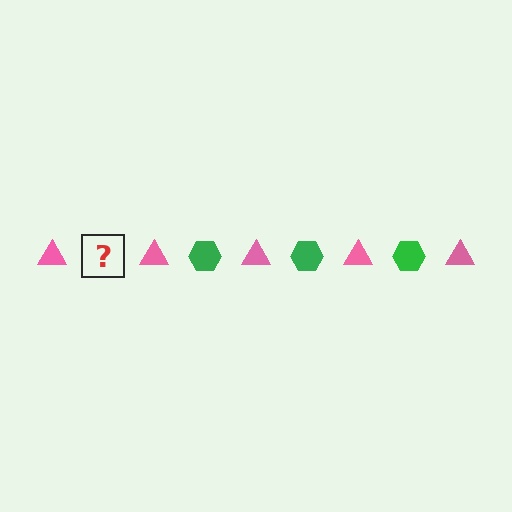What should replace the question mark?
The question mark should be replaced with a green hexagon.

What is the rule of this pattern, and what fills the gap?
The rule is that the pattern alternates between pink triangle and green hexagon. The gap should be filled with a green hexagon.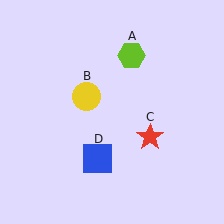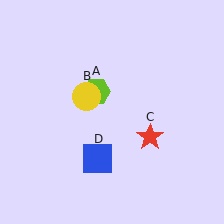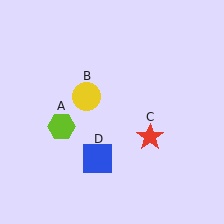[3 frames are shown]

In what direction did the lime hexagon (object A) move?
The lime hexagon (object A) moved down and to the left.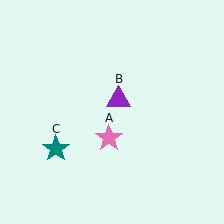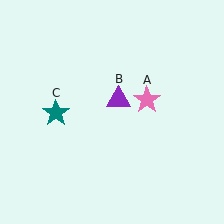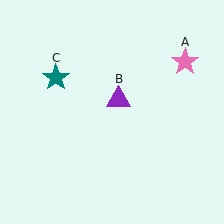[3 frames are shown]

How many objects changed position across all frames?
2 objects changed position: pink star (object A), teal star (object C).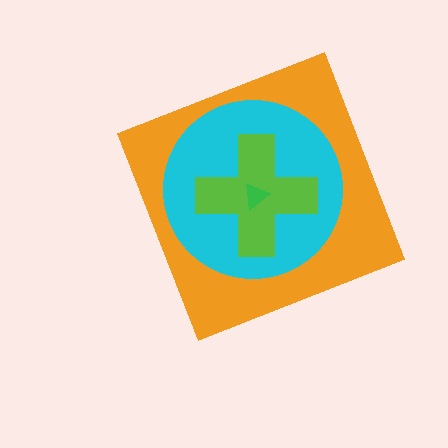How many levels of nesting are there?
4.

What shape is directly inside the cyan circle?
The lime cross.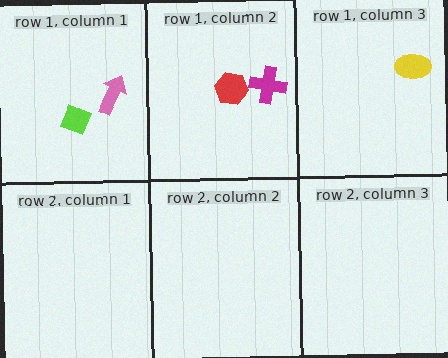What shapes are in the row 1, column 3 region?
The yellow ellipse.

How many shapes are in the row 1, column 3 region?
1.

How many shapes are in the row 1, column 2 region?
2.